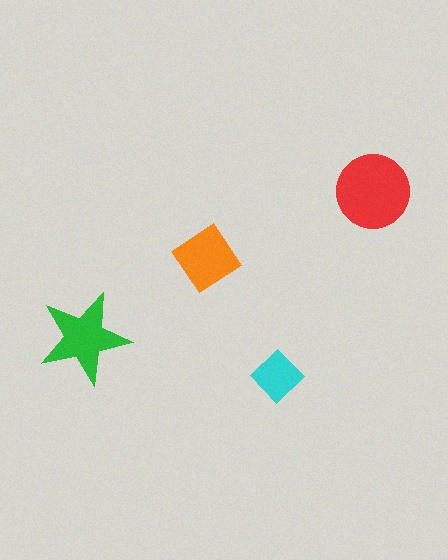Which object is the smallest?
The cyan diamond.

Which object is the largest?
The red circle.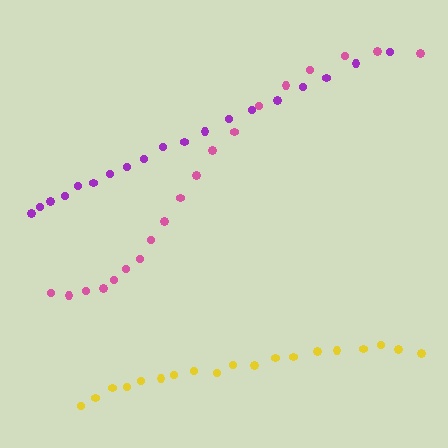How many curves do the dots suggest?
There are 3 distinct paths.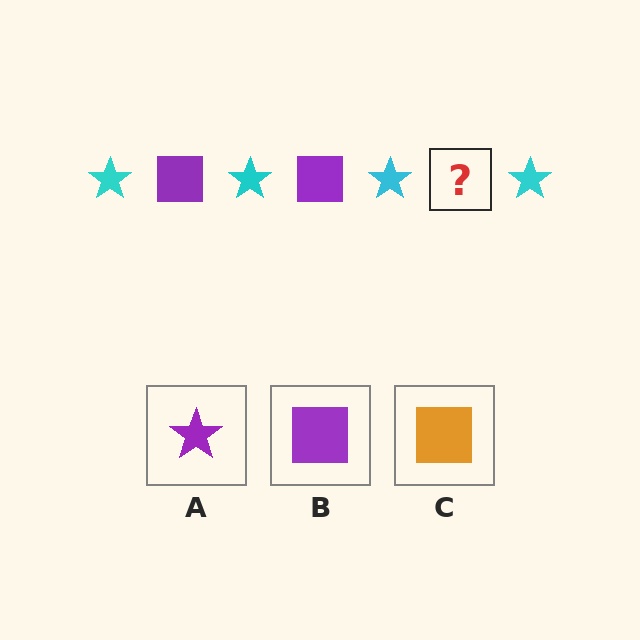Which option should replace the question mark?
Option B.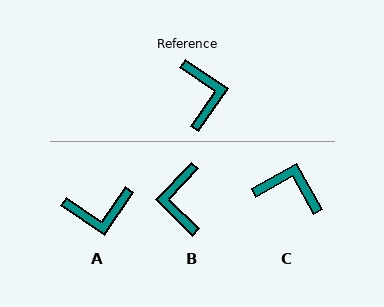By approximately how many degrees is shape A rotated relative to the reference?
Approximately 90 degrees clockwise.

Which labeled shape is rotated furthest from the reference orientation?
B, about 171 degrees away.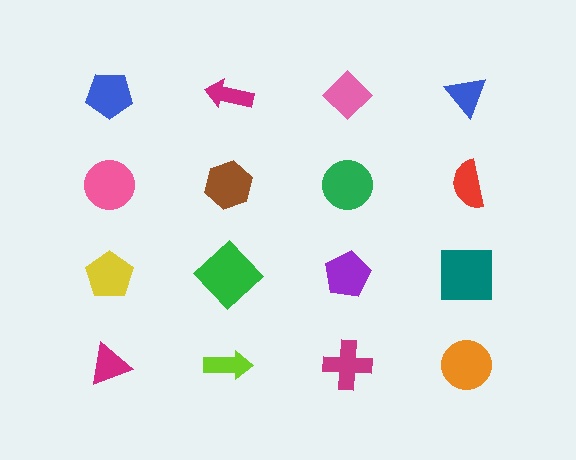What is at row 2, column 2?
A brown hexagon.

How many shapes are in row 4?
4 shapes.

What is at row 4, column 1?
A magenta triangle.